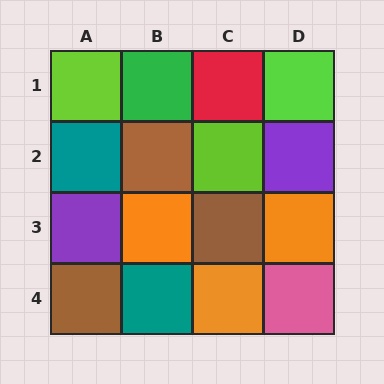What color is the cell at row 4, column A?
Brown.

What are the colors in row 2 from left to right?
Teal, brown, lime, purple.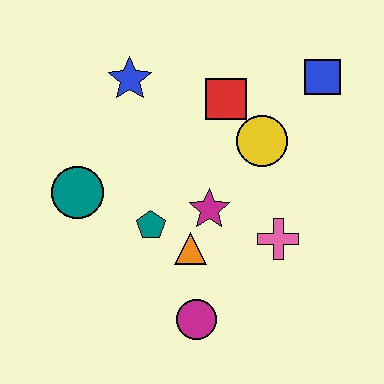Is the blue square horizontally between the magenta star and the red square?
No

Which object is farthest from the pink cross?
The blue star is farthest from the pink cross.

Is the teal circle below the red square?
Yes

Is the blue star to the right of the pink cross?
No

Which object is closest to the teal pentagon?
The orange triangle is closest to the teal pentagon.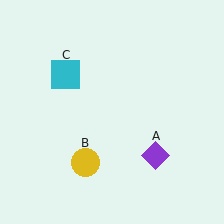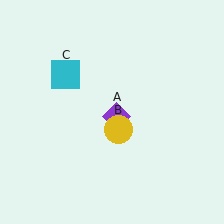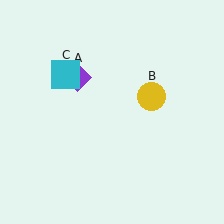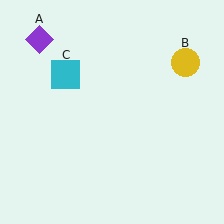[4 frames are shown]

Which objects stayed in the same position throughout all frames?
Cyan square (object C) remained stationary.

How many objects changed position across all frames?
2 objects changed position: purple diamond (object A), yellow circle (object B).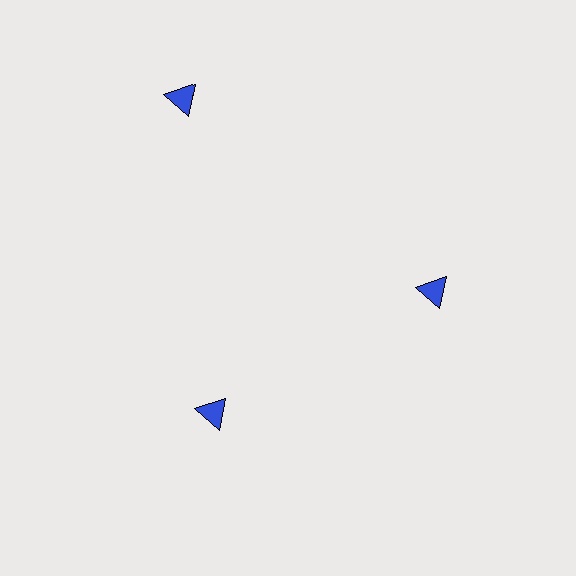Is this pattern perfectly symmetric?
No. The 3 blue triangles are arranged in a ring, but one element near the 11 o'clock position is pushed outward from the center, breaking the 3-fold rotational symmetry.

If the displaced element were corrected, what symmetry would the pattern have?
It would have 3-fold rotational symmetry — the pattern would map onto itself every 120 degrees.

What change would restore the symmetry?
The symmetry would be restored by moving it inward, back onto the ring so that all 3 triangles sit at equal angles and equal distance from the center.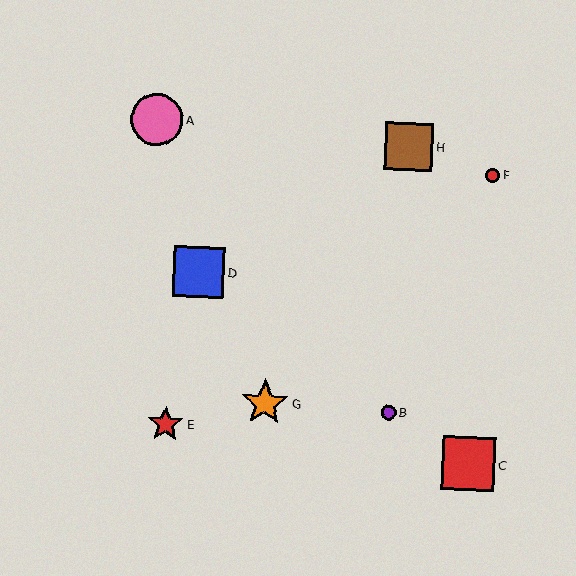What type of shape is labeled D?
Shape D is a blue square.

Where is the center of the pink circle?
The center of the pink circle is at (157, 119).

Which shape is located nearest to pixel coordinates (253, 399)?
The orange star (labeled G) at (265, 403) is nearest to that location.